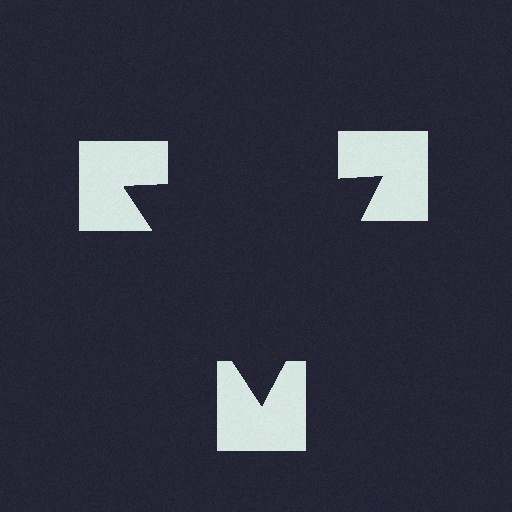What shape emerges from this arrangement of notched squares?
An illusory triangle — its edges are inferred from the aligned wedge cuts in the notched squares, not physically drawn.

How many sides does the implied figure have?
3 sides.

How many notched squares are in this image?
There are 3 — one at each vertex of the illusory triangle.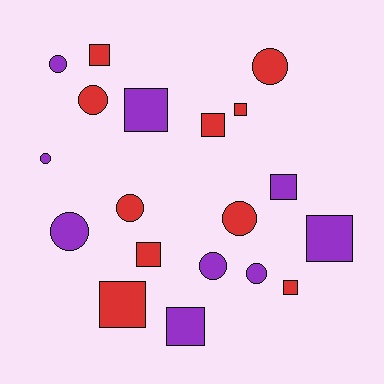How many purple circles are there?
There are 5 purple circles.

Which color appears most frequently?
Red, with 10 objects.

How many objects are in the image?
There are 19 objects.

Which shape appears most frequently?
Square, with 10 objects.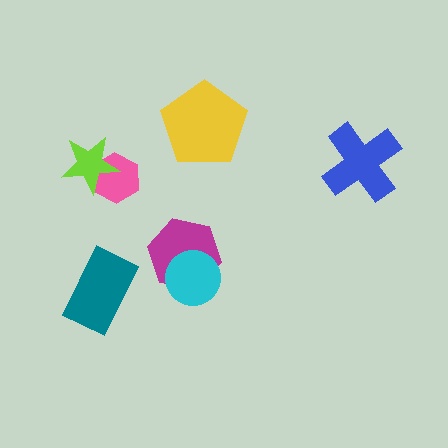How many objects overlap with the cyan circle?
1 object overlaps with the cyan circle.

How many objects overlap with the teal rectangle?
0 objects overlap with the teal rectangle.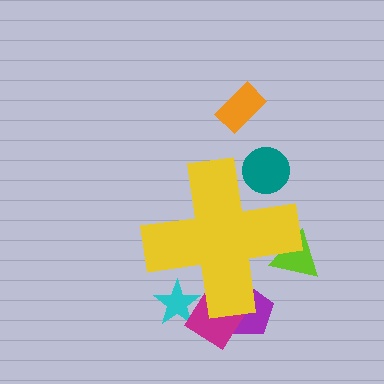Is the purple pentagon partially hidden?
Yes, the purple pentagon is partially hidden behind the yellow cross.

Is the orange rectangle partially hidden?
No, the orange rectangle is fully visible.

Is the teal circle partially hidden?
Yes, the teal circle is partially hidden behind the yellow cross.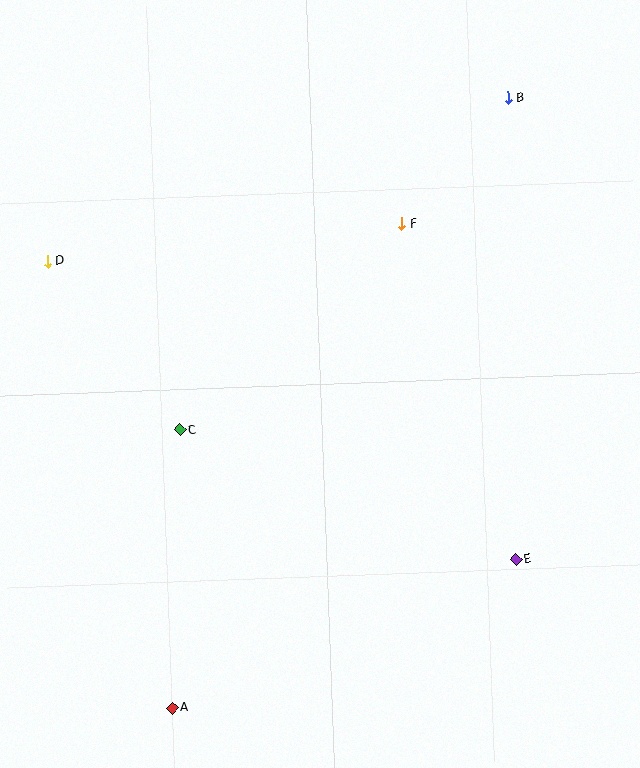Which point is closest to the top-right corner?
Point B is closest to the top-right corner.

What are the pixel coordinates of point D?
Point D is at (47, 261).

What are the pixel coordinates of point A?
Point A is at (172, 708).